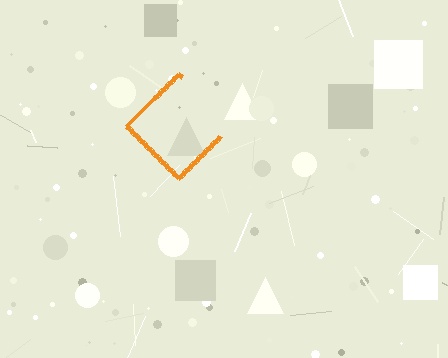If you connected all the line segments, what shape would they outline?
They would outline a diamond.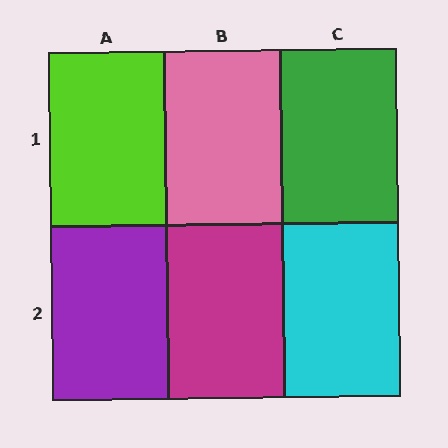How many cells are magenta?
1 cell is magenta.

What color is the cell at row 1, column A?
Lime.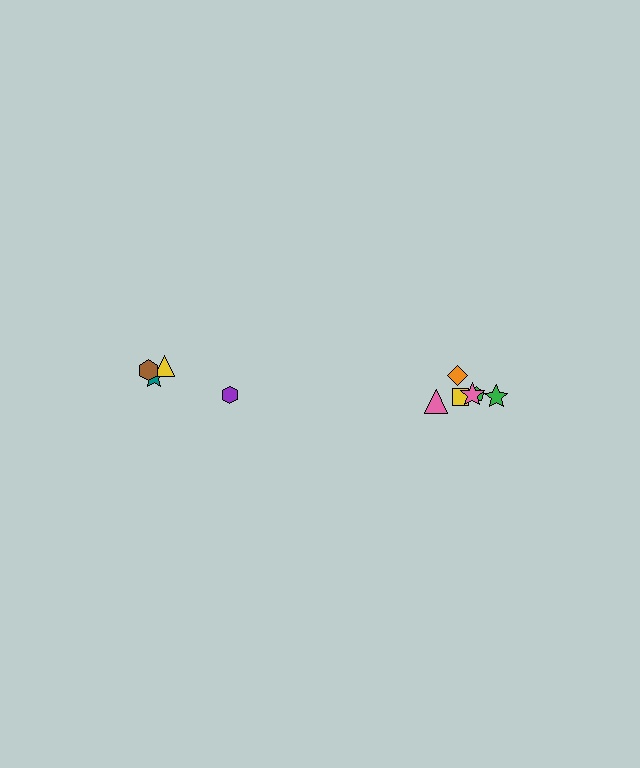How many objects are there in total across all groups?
There are 10 objects.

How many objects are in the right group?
There are 6 objects.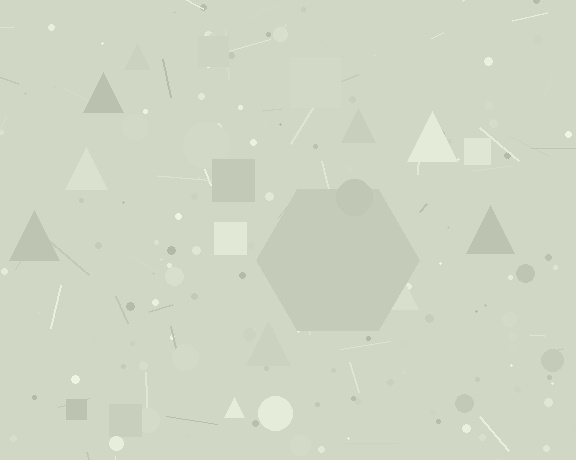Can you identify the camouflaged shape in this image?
The camouflaged shape is a hexagon.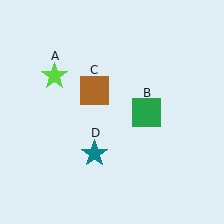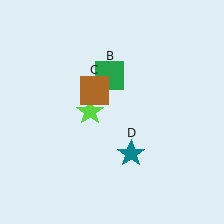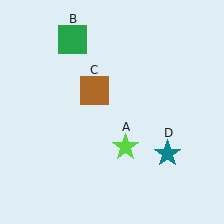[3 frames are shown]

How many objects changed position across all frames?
3 objects changed position: lime star (object A), green square (object B), teal star (object D).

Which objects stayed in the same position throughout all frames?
Brown square (object C) remained stationary.